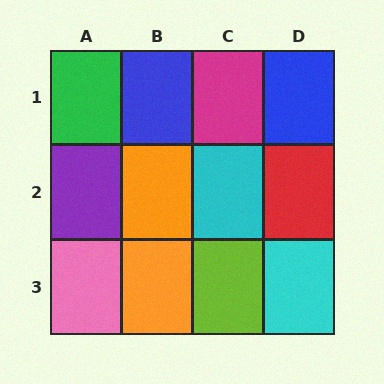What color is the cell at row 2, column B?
Orange.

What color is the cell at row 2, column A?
Purple.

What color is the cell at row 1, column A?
Green.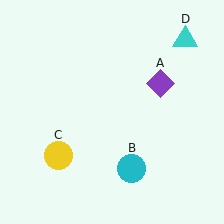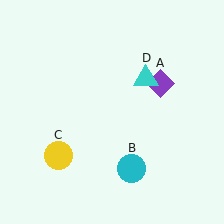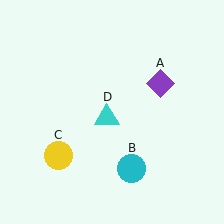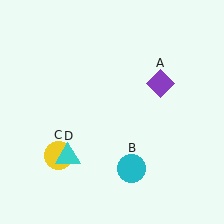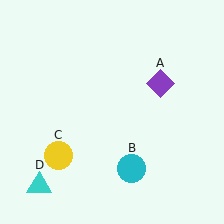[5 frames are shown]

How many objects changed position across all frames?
1 object changed position: cyan triangle (object D).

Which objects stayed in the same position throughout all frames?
Purple diamond (object A) and cyan circle (object B) and yellow circle (object C) remained stationary.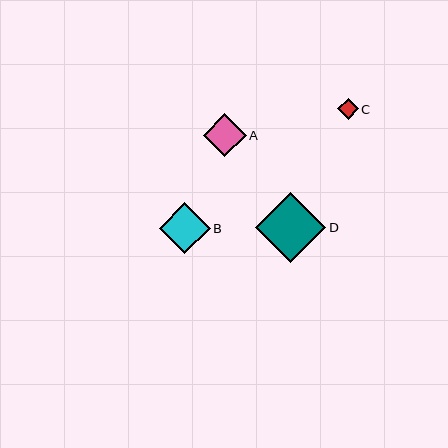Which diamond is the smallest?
Diamond C is the smallest with a size of approximately 21 pixels.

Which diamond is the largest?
Diamond D is the largest with a size of approximately 70 pixels.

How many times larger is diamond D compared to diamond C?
Diamond D is approximately 3.4 times the size of diamond C.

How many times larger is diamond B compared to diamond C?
Diamond B is approximately 2.5 times the size of diamond C.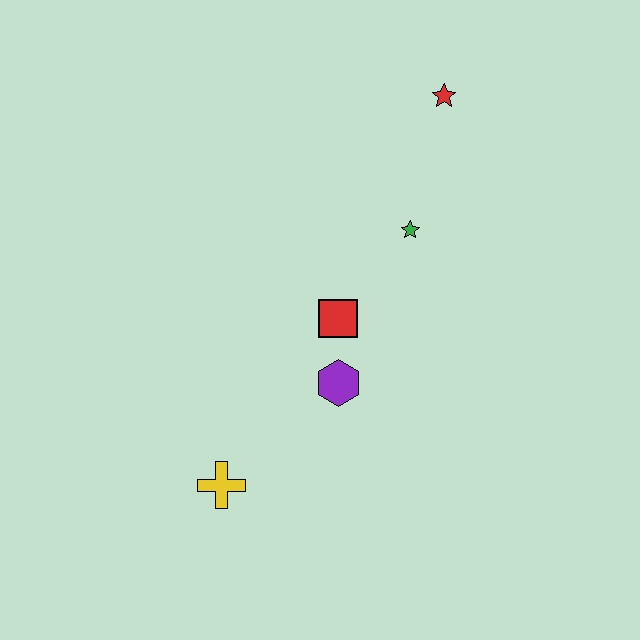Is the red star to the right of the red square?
Yes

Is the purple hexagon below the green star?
Yes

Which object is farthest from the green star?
The yellow cross is farthest from the green star.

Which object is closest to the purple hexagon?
The red square is closest to the purple hexagon.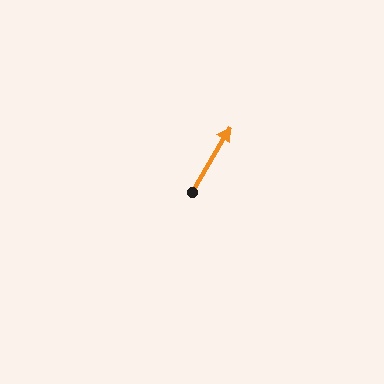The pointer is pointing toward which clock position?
Roughly 1 o'clock.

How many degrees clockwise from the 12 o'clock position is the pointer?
Approximately 30 degrees.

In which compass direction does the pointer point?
Northeast.